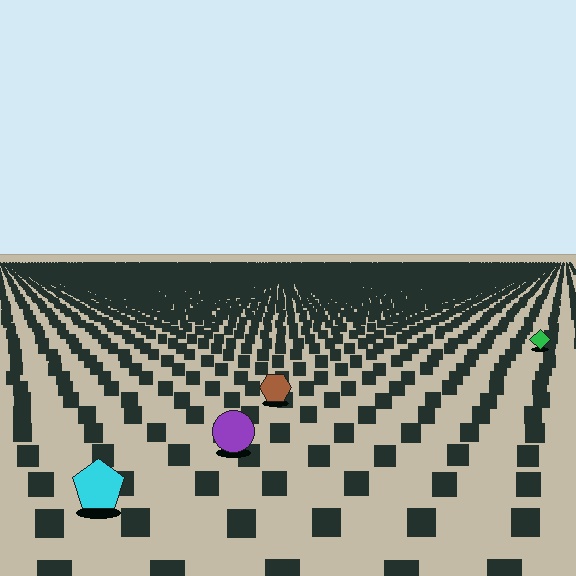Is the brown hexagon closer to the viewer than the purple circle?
No. The purple circle is closer — you can tell from the texture gradient: the ground texture is coarser near it.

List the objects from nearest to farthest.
From nearest to farthest: the cyan pentagon, the purple circle, the brown hexagon, the green diamond.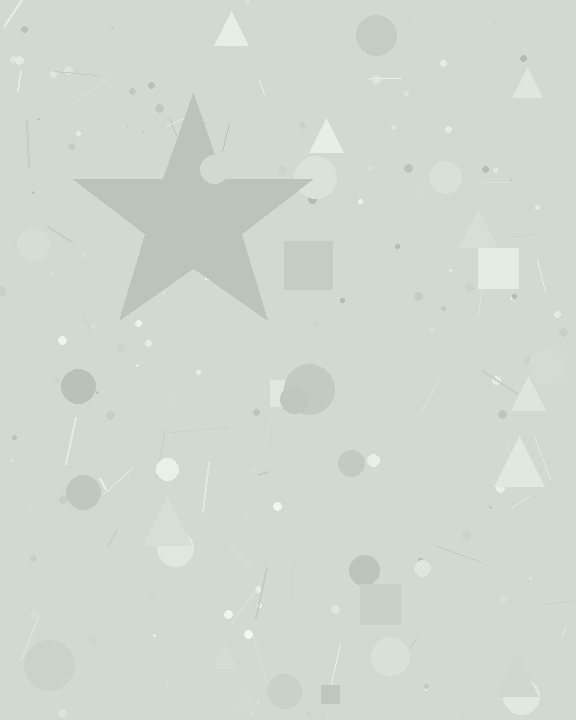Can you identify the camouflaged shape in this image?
The camouflaged shape is a star.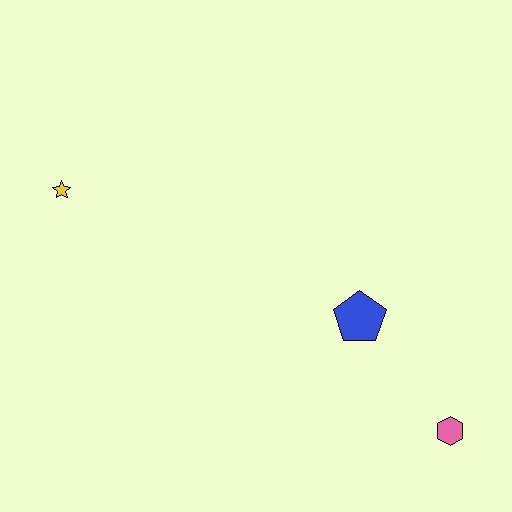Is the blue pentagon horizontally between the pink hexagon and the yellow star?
Yes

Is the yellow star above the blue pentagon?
Yes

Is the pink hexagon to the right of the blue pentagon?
Yes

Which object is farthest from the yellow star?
The pink hexagon is farthest from the yellow star.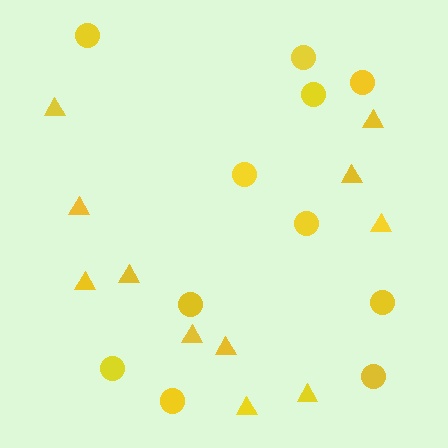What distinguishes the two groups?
There are 2 groups: one group of triangles (11) and one group of circles (11).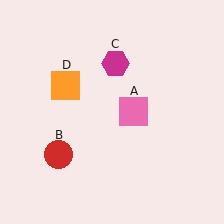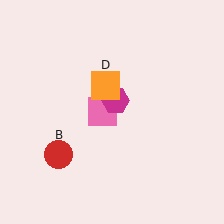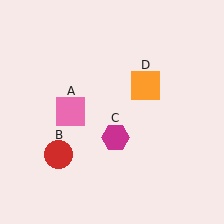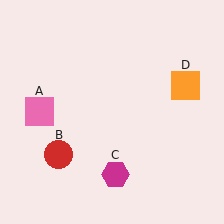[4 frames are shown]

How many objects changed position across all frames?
3 objects changed position: pink square (object A), magenta hexagon (object C), orange square (object D).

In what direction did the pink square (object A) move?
The pink square (object A) moved left.